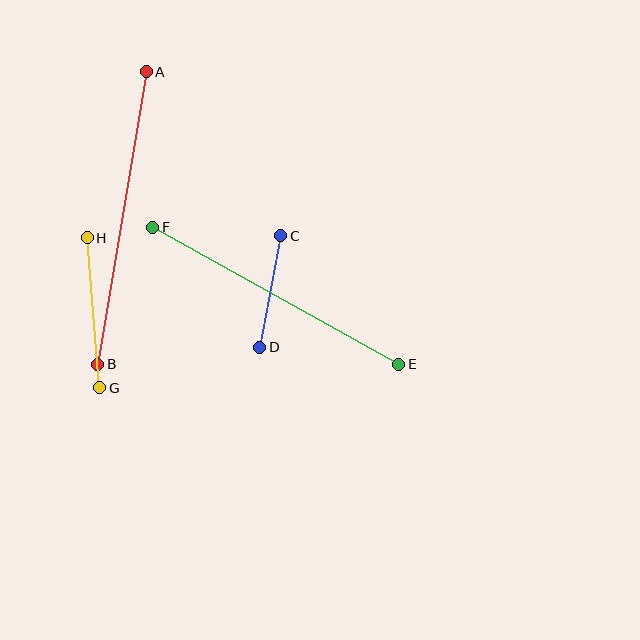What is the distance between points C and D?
The distance is approximately 113 pixels.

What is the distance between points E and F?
The distance is approximately 281 pixels.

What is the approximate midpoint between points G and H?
The midpoint is at approximately (93, 313) pixels.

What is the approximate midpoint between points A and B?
The midpoint is at approximately (122, 218) pixels.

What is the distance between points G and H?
The distance is approximately 151 pixels.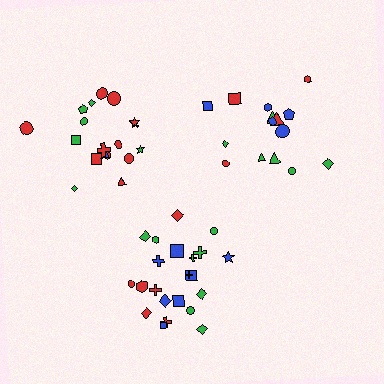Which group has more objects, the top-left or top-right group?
The top-left group.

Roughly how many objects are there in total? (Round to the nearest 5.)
Roughly 55 objects in total.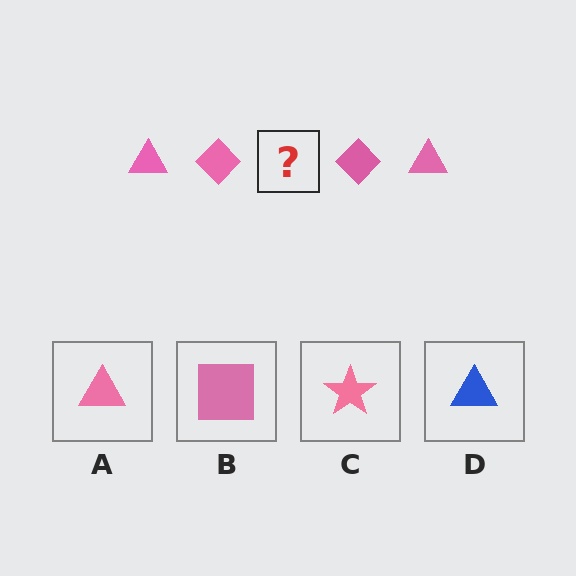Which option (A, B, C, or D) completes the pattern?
A.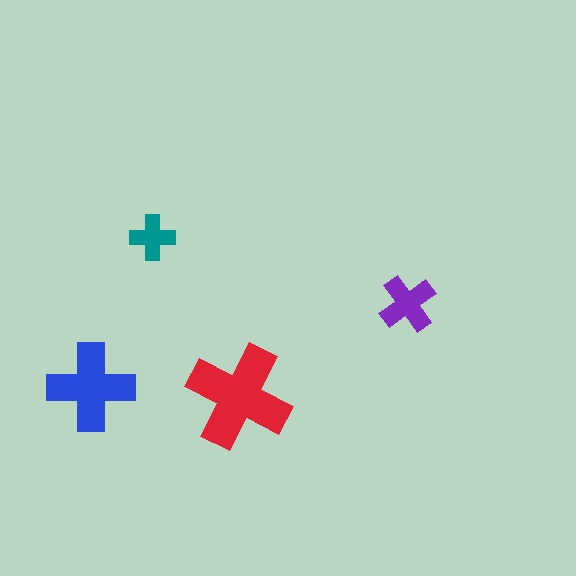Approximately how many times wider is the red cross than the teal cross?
About 2.5 times wider.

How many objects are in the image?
There are 4 objects in the image.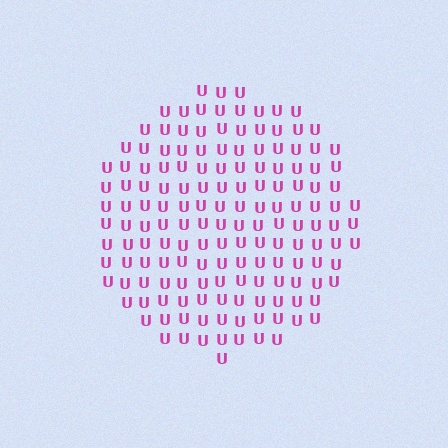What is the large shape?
The large shape is a circle.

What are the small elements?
The small elements are letter U's.